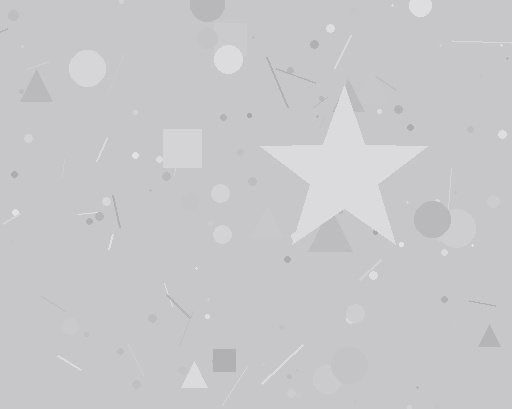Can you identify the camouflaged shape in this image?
The camouflaged shape is a star.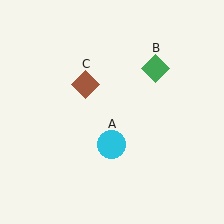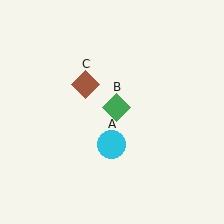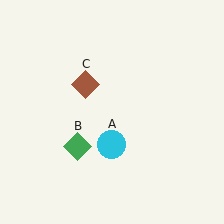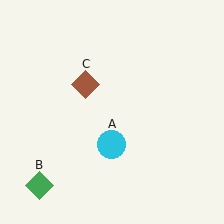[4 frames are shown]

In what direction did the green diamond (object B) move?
The green diamond (object B) moved down and to the left.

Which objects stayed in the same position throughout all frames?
Cyan circle (object A) and brown diamond (object C) remained stationary.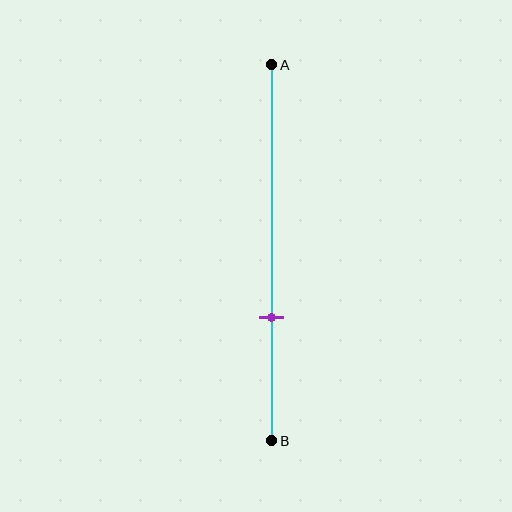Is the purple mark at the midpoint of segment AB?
No, the mark is at about 65% from A, not at the 50% midpoint.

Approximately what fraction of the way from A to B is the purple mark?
The purple mark is approximately 65% of the way from A to B.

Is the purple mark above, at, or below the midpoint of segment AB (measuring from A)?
The purple mark is below the midpoint of segment AB.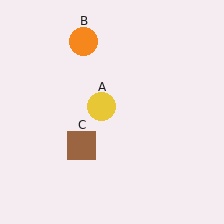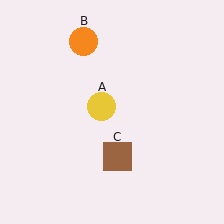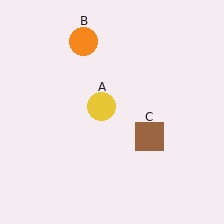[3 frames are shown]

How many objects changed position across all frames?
1 object changed position: brown square (object C).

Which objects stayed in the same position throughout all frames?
Yellow circle (object A) and orange circle (object B) remained stationary.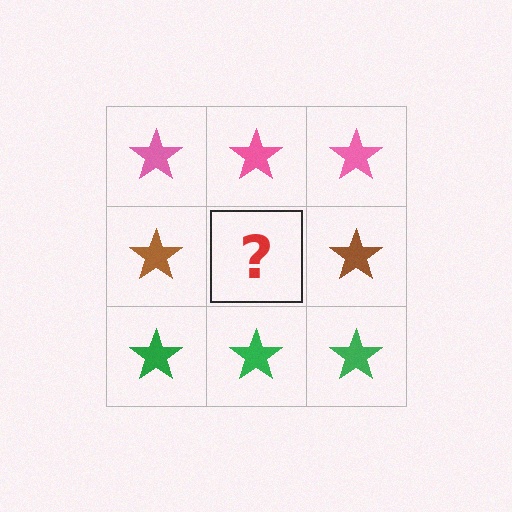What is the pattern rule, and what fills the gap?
The rule is that each row has a consistent color. The gap should be filled with a brown star.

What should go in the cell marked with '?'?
The missing cell should contain a brown star.